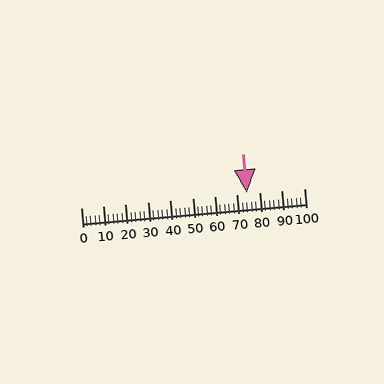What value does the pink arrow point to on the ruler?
The pink arrow points to approximately 74.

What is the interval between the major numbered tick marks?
The major tick marks are spaced 10 units apart.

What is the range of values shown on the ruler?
The ruler shows values from 0 to 100.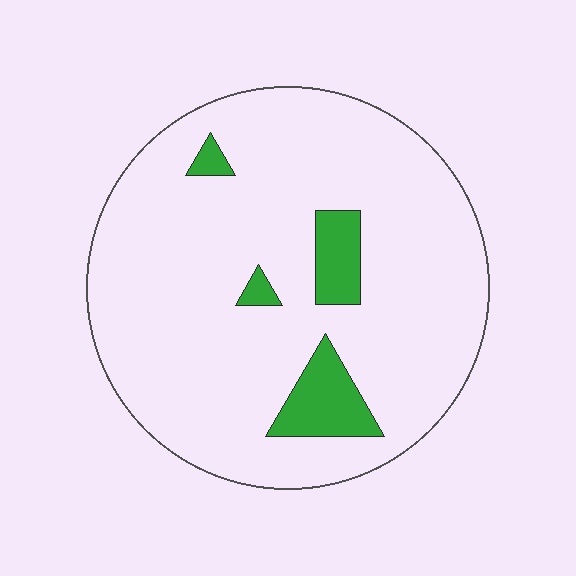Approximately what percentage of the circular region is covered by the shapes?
Approximately 10%.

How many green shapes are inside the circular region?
4.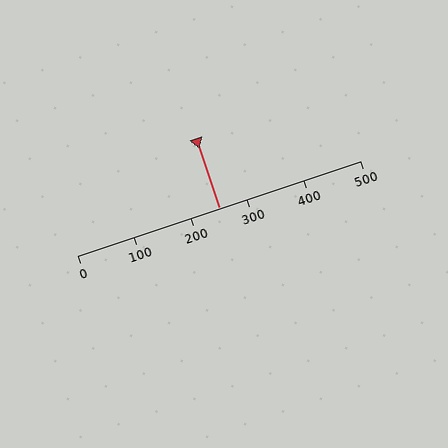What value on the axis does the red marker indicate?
The marker indicates approximately 250.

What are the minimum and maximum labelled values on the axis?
The axis runs from 0 to 500.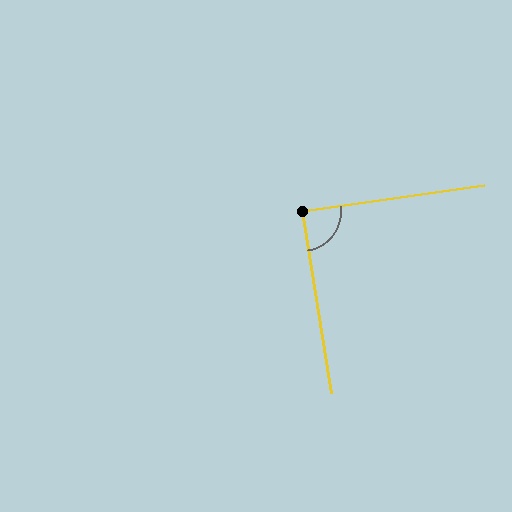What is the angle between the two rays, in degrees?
Approximately 89 degrees.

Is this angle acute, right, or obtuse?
It is approximately a right angle.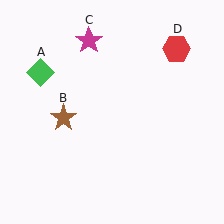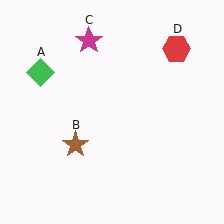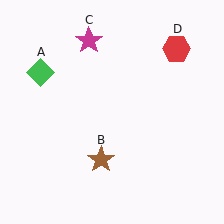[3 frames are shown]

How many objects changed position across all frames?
1 object changed position: brown star (object B).